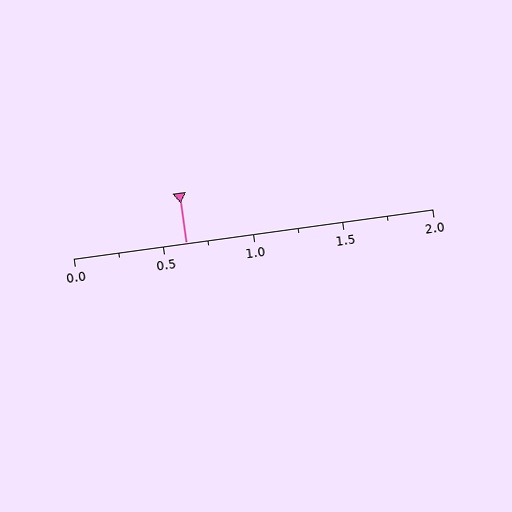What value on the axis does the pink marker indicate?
The marker indicates approximately 0.62.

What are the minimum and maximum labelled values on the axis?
The axis runs from 0.0 to 2.0.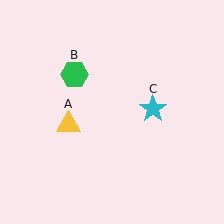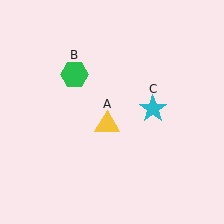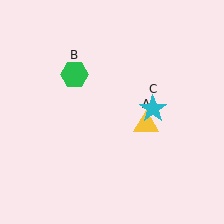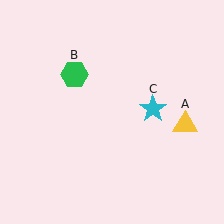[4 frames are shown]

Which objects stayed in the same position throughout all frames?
Green hexagon (object B) and cyan star (object C) remained stationary.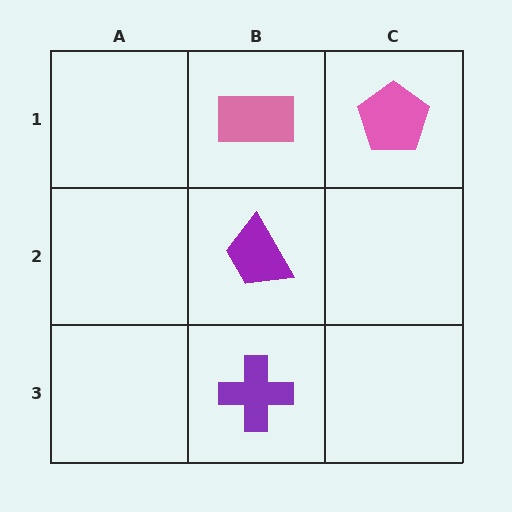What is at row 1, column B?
A pink rectangle.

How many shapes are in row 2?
1 shape.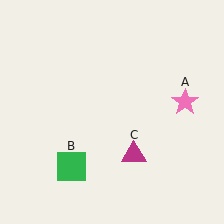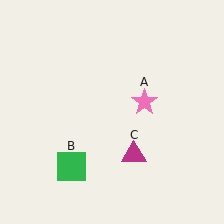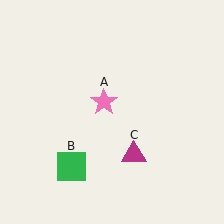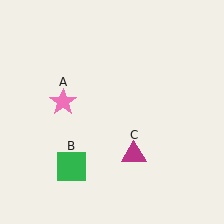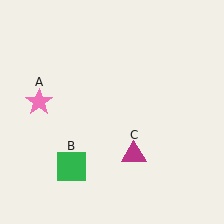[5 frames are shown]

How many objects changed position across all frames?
1 object changed position: pink star (object A).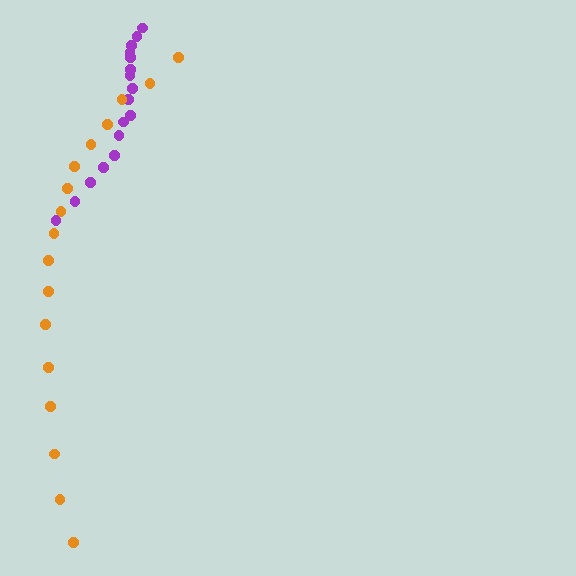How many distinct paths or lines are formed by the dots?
There are 2 distinct paths.